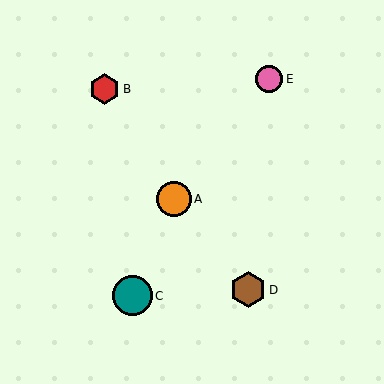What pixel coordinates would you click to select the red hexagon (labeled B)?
Click at (105, 89) to select the red hexagon B.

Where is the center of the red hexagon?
The center of the red hexagon is at (105, 89).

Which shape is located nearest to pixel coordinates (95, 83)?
The red hexagon (labeled B) at (105, 89) is nearest to that location.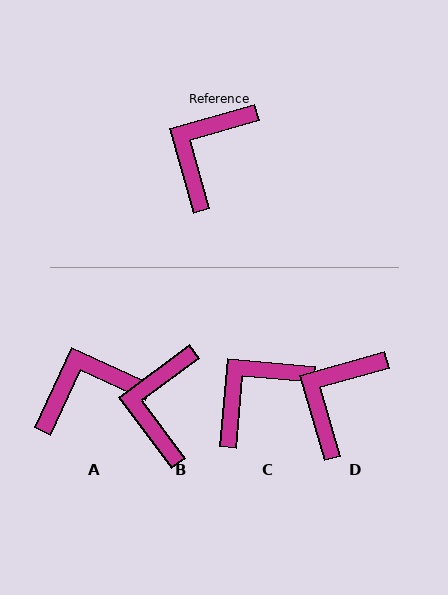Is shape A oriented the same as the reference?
No, it is off by about 41 degrees.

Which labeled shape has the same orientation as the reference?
D.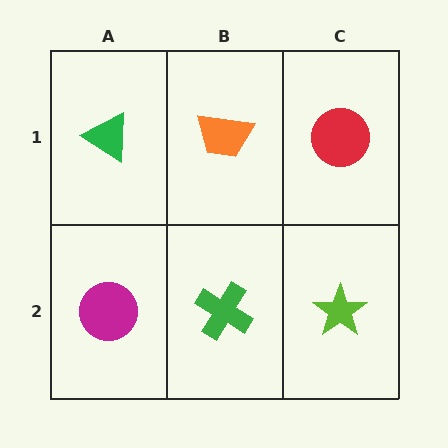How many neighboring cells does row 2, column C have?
2.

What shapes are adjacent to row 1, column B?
A green cross (row 2, column B), a green triangle (row 1, column A), a red circle (row 1, column C).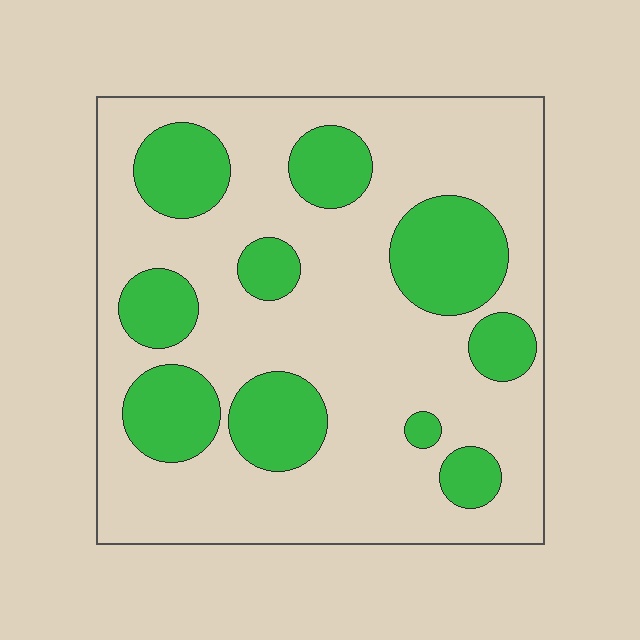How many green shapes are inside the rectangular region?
10.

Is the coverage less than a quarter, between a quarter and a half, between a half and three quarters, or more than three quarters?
Between a quarter and a half.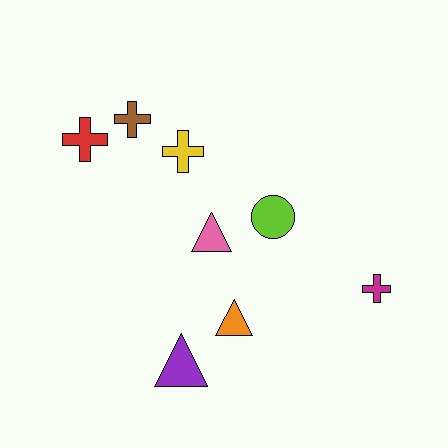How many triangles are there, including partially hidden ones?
There are 3 triangles.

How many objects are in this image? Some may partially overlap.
There are 8 objects.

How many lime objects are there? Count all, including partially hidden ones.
There is 1 lime object.